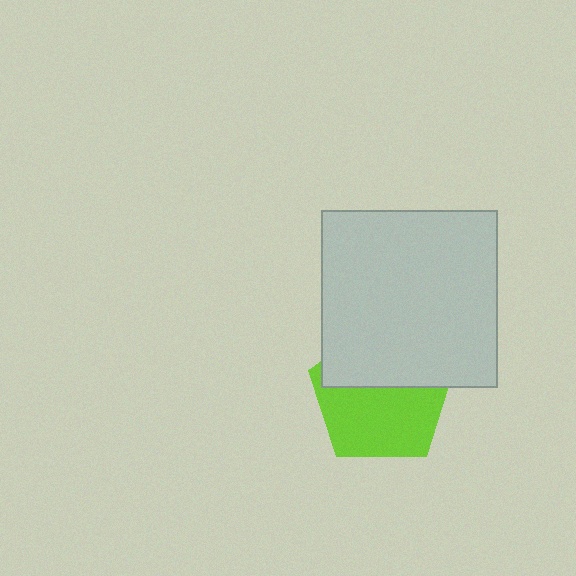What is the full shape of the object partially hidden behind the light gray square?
The partially hidden object is a lime pentagon.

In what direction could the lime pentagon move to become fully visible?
The lime pentagon could move down. That would shift it out from behind the light gray square entirely.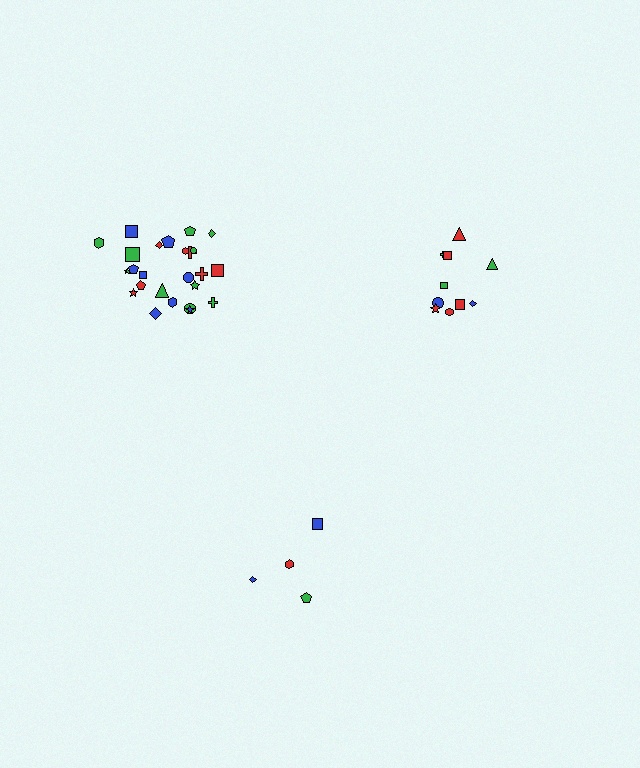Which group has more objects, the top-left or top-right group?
The top-left group.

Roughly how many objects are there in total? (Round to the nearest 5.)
Roughly 40 objects in total.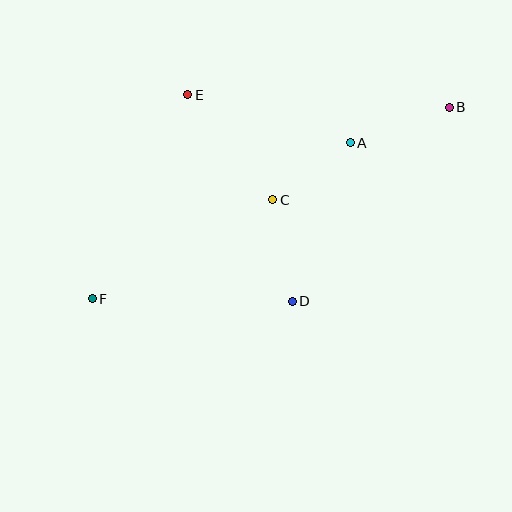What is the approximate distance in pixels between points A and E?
The distance between A and E is approximately 169 pixels.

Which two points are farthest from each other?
Points B and F are farthest from each other.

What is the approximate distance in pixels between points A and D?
The distance between A and D is approximately 169 pixels.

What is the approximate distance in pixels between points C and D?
The distance between C and D is approximately 103 pixels.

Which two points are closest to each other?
Points A and C are closest to each other.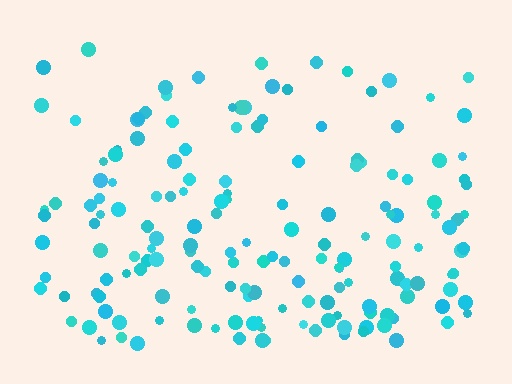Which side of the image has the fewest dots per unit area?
The top.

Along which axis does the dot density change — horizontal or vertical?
Vertical.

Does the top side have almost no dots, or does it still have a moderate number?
Still a moderate number, just noticeably fewer than the bottom.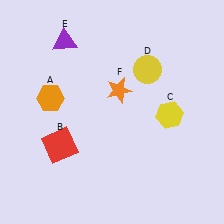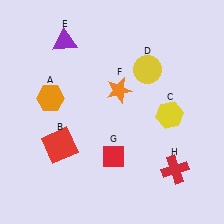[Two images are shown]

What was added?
A red diamond (G), a red cross (H) were added in Image 2.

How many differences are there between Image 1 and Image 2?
There are 2 differences between the two images.